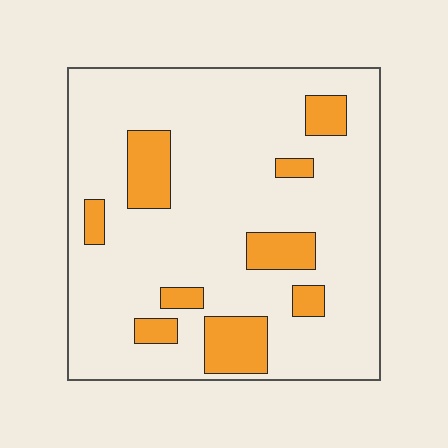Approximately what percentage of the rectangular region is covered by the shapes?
Approximately 15%.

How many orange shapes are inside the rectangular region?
9.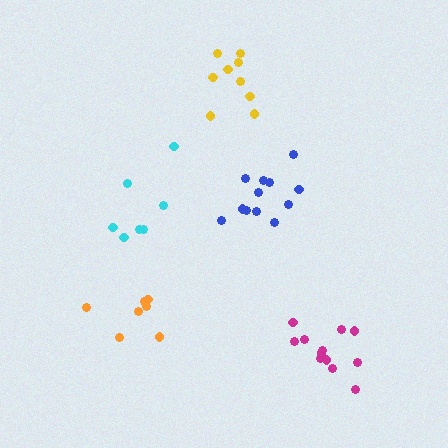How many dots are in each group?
Group 1: 12 dots, Group 2: 7 dots, Group 3: 12 dots, Group 4: 9 dots, Group 5: 7 dots (47 total).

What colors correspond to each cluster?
The clusters are colored: blue, orange, magenta, yellow, cyan.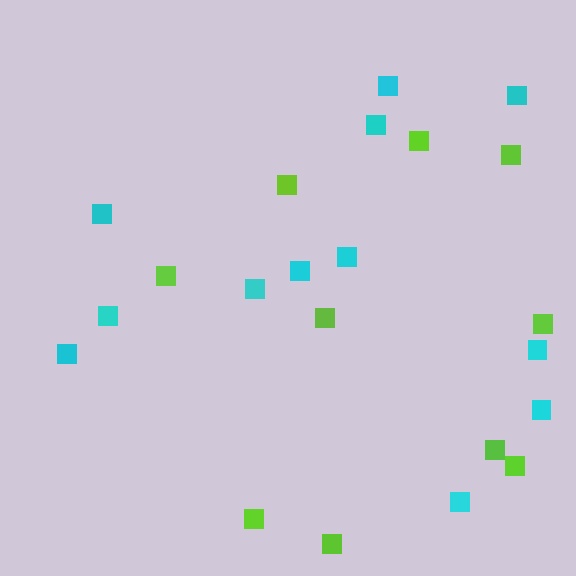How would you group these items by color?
There are 2 groups: one group of lime squares (10) and one group of cyan squares (12).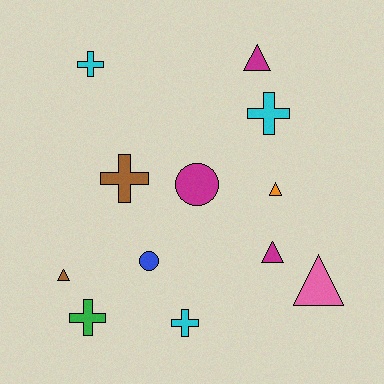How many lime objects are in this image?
There are no lime objects.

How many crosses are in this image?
There are 5 crosses.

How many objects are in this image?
There are 12 objects.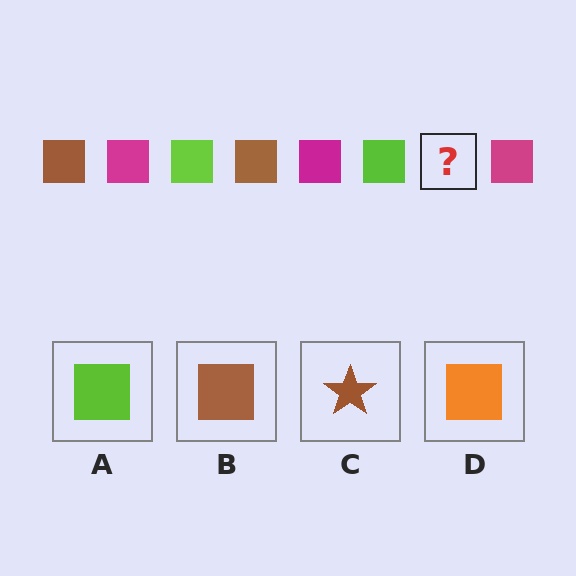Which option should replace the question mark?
Option B.